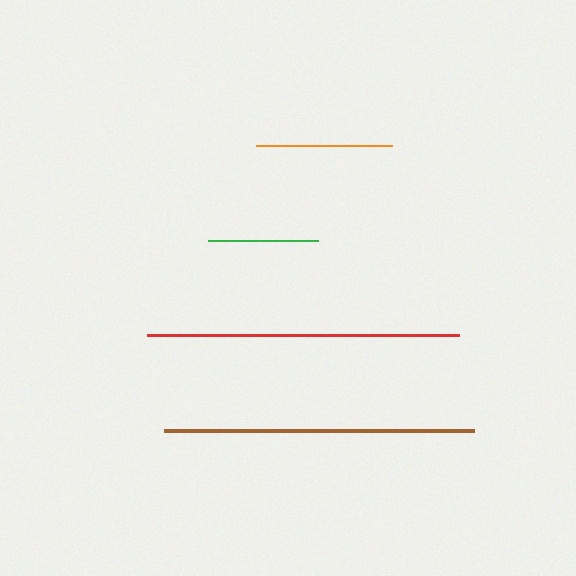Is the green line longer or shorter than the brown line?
The brown line is longer than the green line.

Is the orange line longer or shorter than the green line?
The orange line is longer than the green line.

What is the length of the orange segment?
The orange segment is approximately 137 pixels long.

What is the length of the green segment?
The green segment is approximately 110 pixels long.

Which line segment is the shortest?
The green line is the shortest at approximately 110 pixels.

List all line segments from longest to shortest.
From longest to shortest: red, brown, orange, green.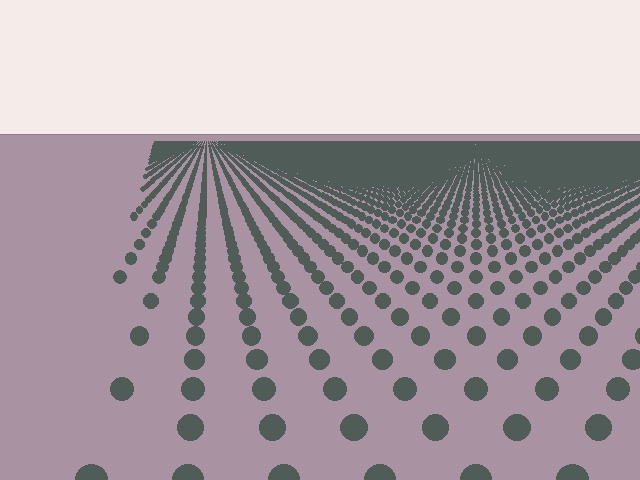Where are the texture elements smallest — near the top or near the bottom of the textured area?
Near the top.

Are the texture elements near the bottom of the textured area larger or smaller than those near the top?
Larger. Near the bottom, elements are closer to the viewer and appear at a bigger on-screen size.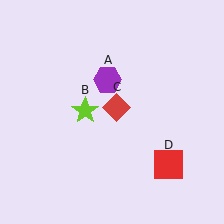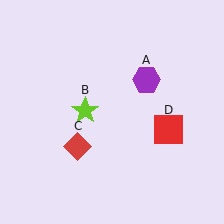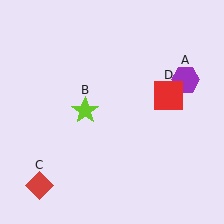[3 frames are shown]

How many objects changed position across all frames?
3 objects changed position: purple hexagon (object A), red diamond (object C), red square (object D).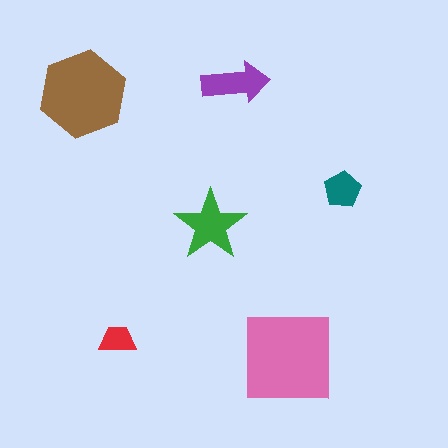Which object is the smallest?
The red trapezoid.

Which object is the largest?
The pink square.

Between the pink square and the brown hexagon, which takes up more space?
The pink square.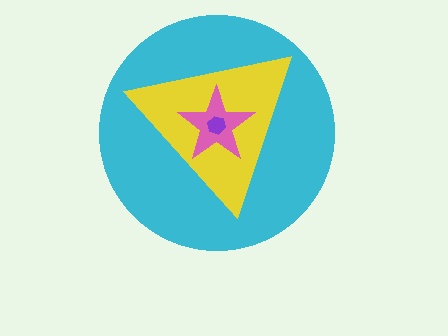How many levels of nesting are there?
4.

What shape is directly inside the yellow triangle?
The pink star.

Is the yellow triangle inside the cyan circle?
Yes.